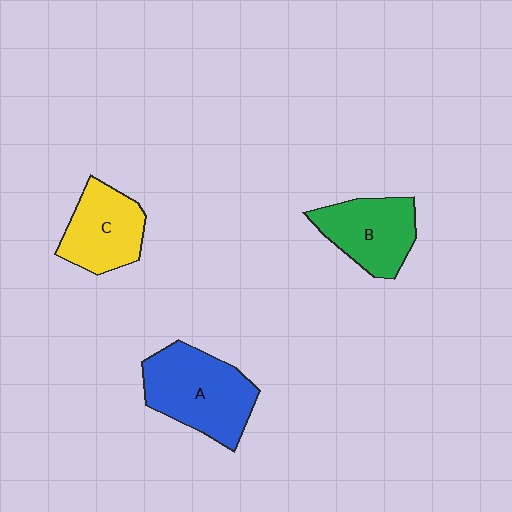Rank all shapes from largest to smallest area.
From largest to smallest: A (blue), B (green), C (yellow).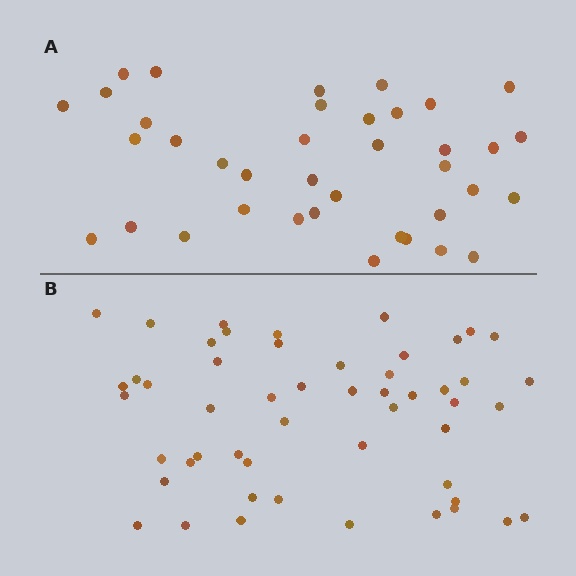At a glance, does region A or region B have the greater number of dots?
Region B (the bottom region) has more dots.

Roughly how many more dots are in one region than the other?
Region B has approximately 15 more dots than region A.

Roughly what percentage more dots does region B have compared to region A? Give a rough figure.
About 35% more.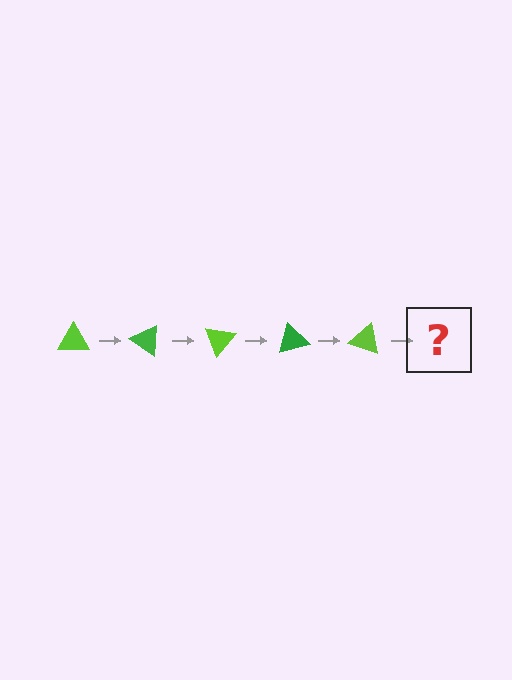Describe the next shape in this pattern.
It should be a green triangle, rotated 175 degrees from the start.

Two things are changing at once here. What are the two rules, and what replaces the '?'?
The two rules are that it rotates 35 degrees each step and the color cycles through lime and green. The '?' should be a green triangle, rotated 175 degrees from the start.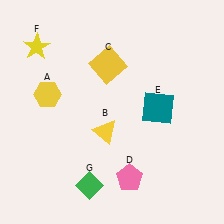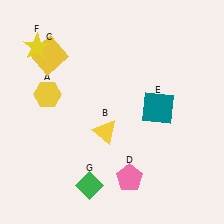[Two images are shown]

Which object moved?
The yellow square (C) moved left.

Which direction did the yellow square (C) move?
The yellow square (C) moved left.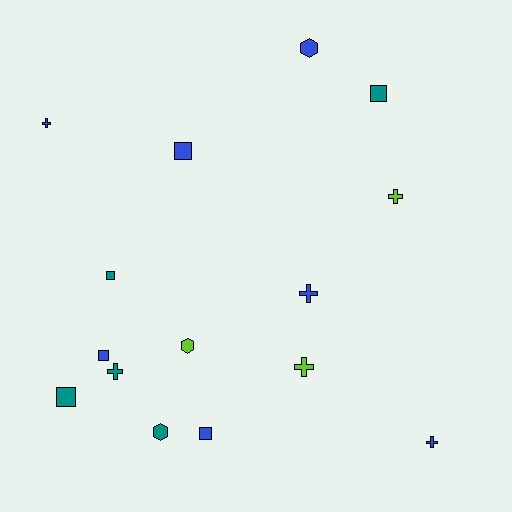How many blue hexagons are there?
There is 1 blue hexagon.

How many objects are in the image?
There are 15 objects.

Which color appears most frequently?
Blue, with 7 objects.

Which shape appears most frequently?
Square, with 6 objects.